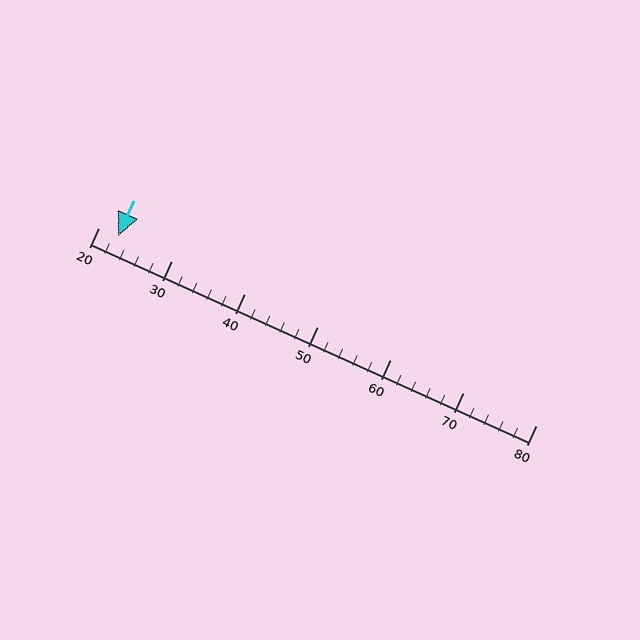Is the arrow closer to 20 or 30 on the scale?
The arrow is closer to 20.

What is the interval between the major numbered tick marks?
The major tick marks are spaced 10 units apart.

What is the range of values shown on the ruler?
The ruler shows values from 20 to 80.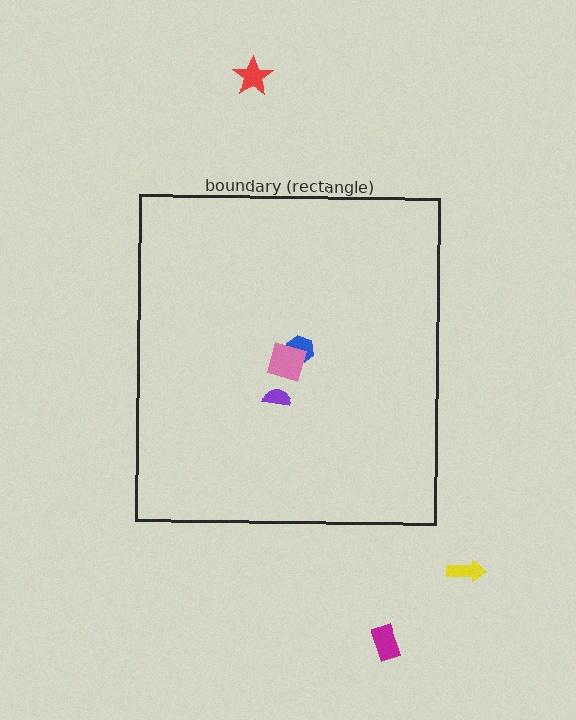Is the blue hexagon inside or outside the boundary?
Inside.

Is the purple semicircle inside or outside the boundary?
Inside.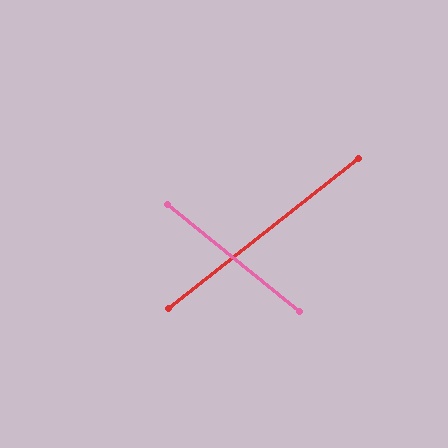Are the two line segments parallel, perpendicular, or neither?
Neither parallel nor perpendicular — they differ by about 77°.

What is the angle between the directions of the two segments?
Approximately 77 degrees.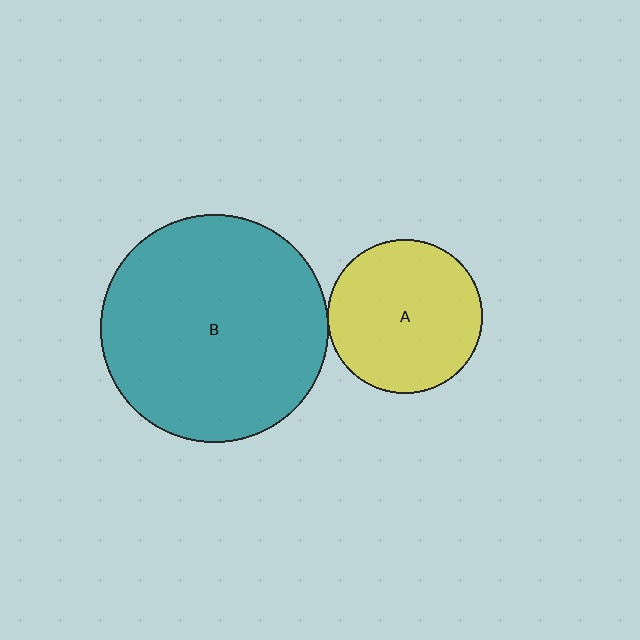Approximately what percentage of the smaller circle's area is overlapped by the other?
Approximately 5%.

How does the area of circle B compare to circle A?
Approximately 2.2 times.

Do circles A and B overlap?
Yes.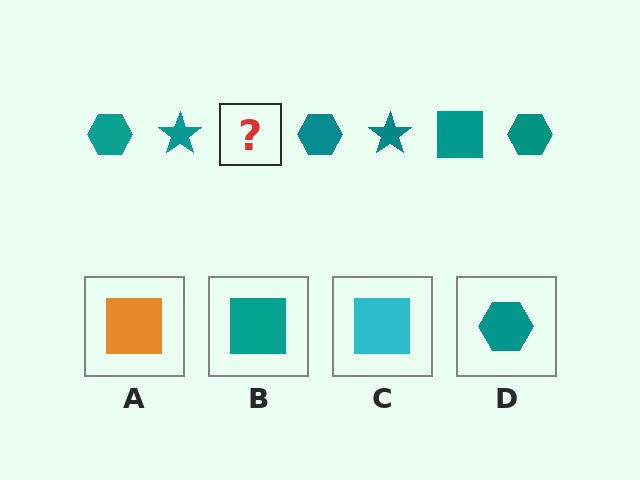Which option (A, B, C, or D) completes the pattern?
B.